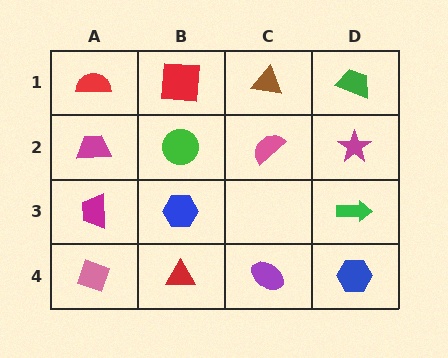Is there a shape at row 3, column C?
No, that cell is empty.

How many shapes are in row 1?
4 shapes.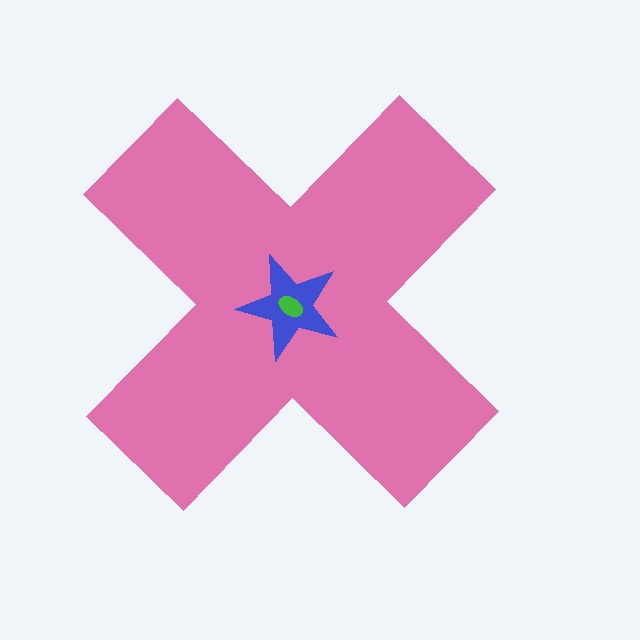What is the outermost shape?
The pink cross.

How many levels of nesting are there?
3.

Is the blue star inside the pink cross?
Yes.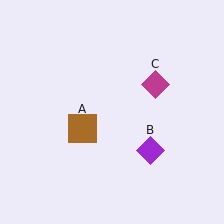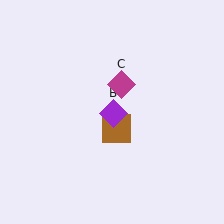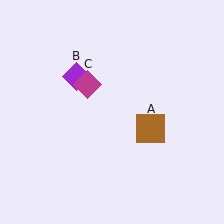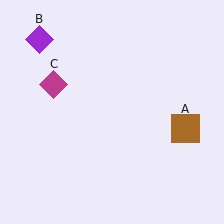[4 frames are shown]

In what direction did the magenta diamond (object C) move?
The magenta diamond (object C) moved left.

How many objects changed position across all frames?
3 objects changed position: brown square (object A), purple diamond (object B), magenta diamond (object C).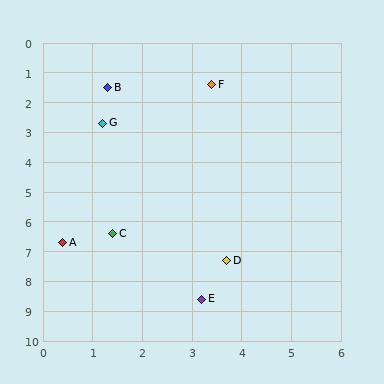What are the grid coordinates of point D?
Point D is at approximately (3.7, 7.3).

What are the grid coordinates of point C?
Point C is at approximately (1.4, 6.4).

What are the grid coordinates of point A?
Point A is at approximately (0.4, 6.7).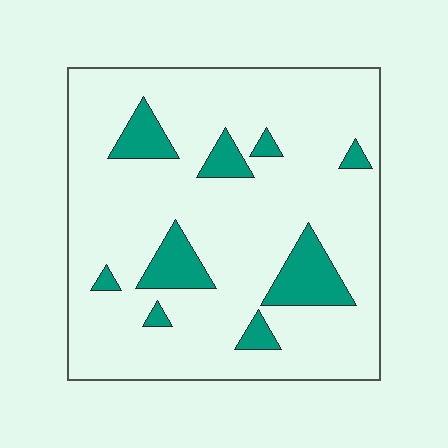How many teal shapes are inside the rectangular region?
9.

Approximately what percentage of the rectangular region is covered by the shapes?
Approximately 15%.